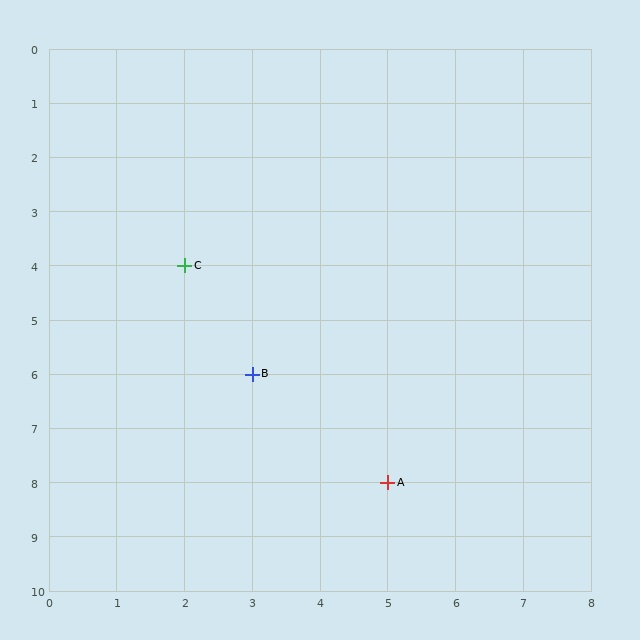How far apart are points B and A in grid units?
Points B and A are 2 columns and 2 rows apart (about 2.8 grid units diagonally).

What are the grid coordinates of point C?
Point C is at grid coordinates (2, 4).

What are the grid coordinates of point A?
Point A is at grid coordinates (5, 8).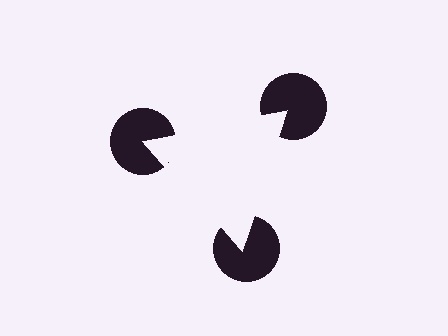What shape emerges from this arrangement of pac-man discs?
An illusory triangle — its edges are inferred from the aligned wedge cuts in the pac-man discs, not physically drawn.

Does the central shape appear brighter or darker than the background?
It typically appears slightly brighter than the background, even though no actual brightness change is drawn.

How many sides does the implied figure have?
3 sides.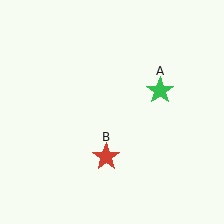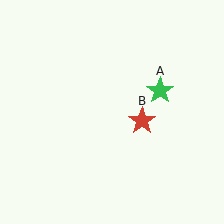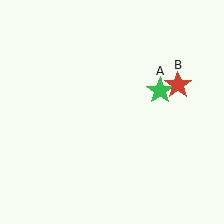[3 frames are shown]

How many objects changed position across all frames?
1 object changed position: red star (object B).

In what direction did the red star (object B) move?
The red star (object B) moved up and to the right.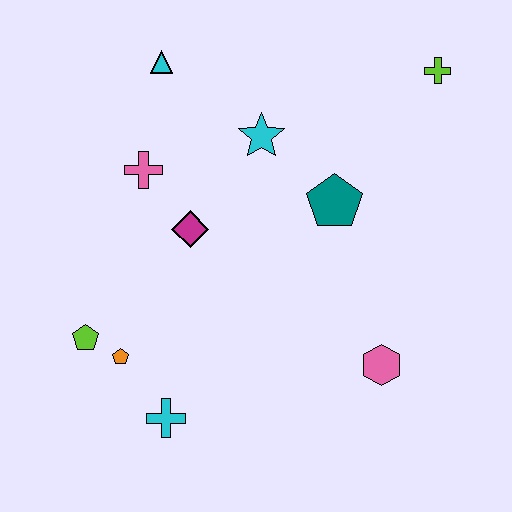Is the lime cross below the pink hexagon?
No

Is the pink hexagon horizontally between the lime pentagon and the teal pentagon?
No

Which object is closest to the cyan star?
The teal pentagon is closest to the cyan star.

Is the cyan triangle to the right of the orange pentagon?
Yes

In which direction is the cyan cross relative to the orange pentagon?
The cyan cross is below the orange pentagon.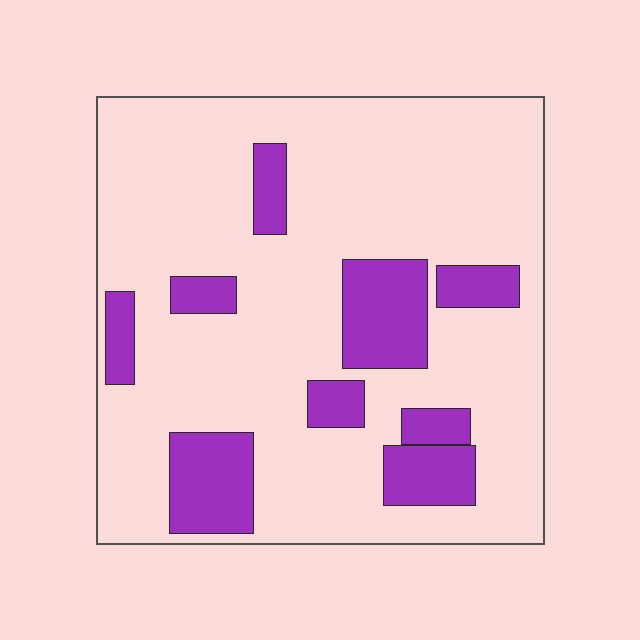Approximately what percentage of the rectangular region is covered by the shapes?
Approximately 20%.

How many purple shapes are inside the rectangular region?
9.